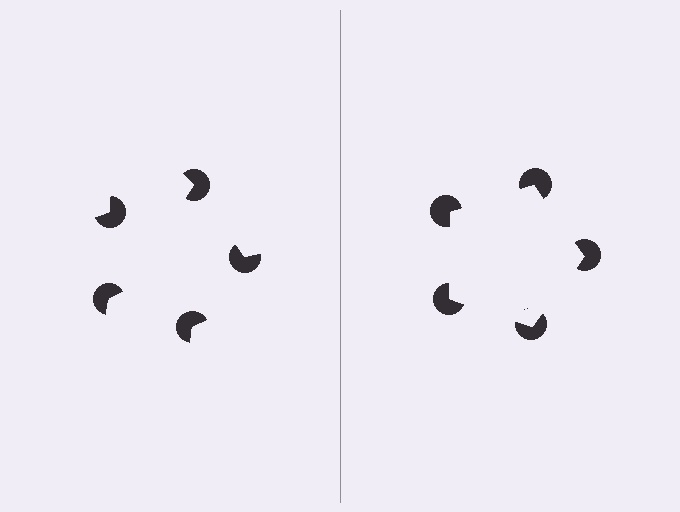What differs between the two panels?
The pac-man discs are positioned identically on both sides; only the wedge orientations differ. On the right they align to a pentagon; on the left they are misaligned.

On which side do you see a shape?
An illusory pentagon appears on the right side. On the left side the wedge cuts are rotated, so no coherent shape forms.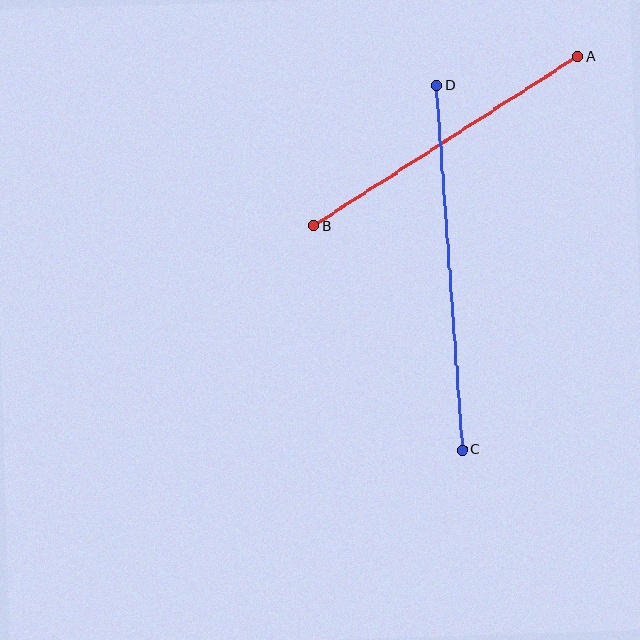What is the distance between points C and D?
The distance is approximately 365 pixels.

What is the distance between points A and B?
The distance is approximately 313 pixels.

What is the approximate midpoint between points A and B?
The midpoint is at approximately (446, 141) pixels.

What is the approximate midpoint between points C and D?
The midpoint is at approximately (449, 268) pixels.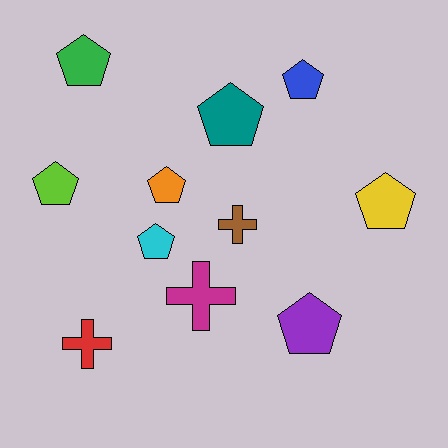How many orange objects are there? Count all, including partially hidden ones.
There is 1 orange object.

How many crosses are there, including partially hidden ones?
There are 3 crosses.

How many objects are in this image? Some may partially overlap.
There are 11 objects.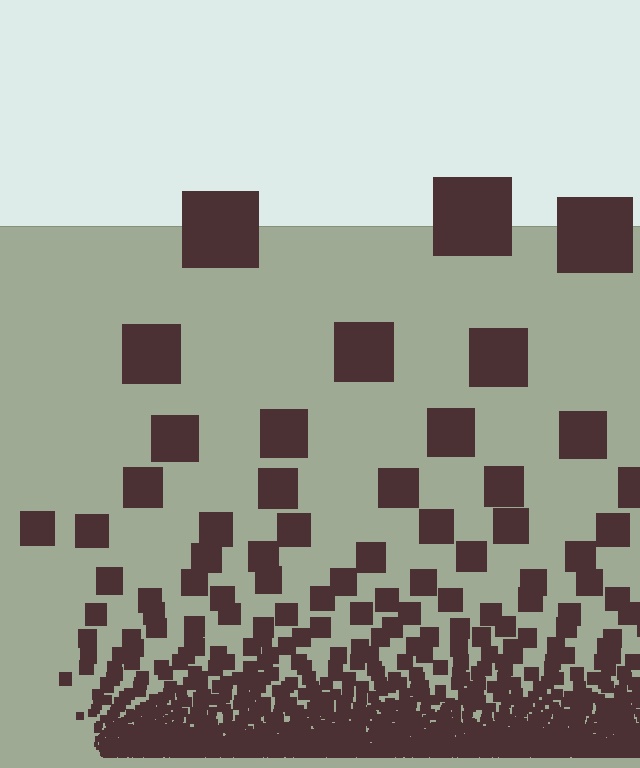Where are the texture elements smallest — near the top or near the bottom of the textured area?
Near the bottom.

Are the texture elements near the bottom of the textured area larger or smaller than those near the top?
Smaller. The gradient is inverted — elements near the bottom are smaller and denser.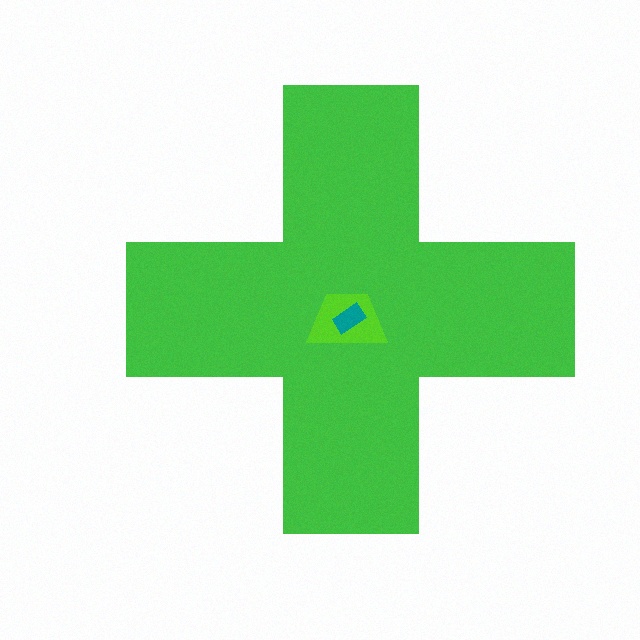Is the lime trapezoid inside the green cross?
Yes.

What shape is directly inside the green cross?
The lime trapezoid.